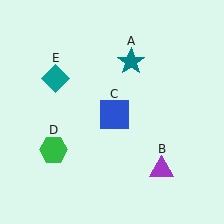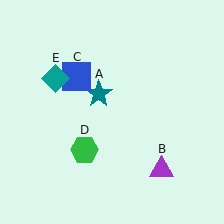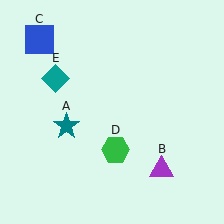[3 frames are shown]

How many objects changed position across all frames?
3 objects changed position: teal star (object A), blue square (object C), green hexagon (object D).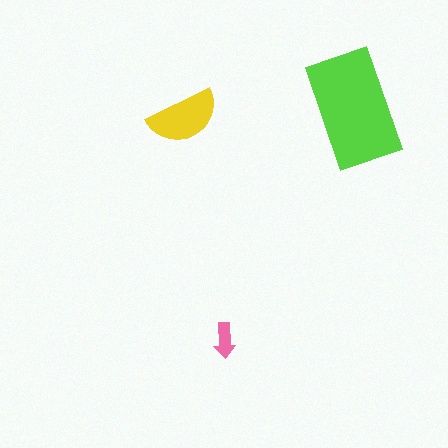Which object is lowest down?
The pink arrow is bottommost.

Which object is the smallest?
The pink arrow.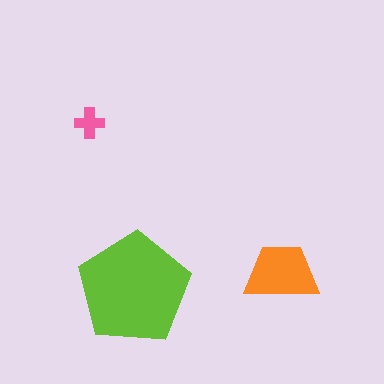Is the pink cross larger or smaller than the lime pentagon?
Smaller.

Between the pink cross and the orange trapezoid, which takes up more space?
The orange trapezoid.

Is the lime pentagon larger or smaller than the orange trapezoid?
Larger.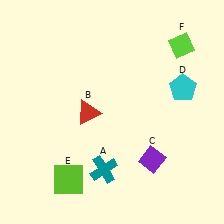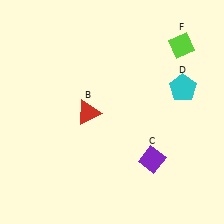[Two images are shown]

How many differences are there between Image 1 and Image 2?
There are 2 differences between the two images.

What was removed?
The teal cross (A), the lime square (E) were removed in Image 2.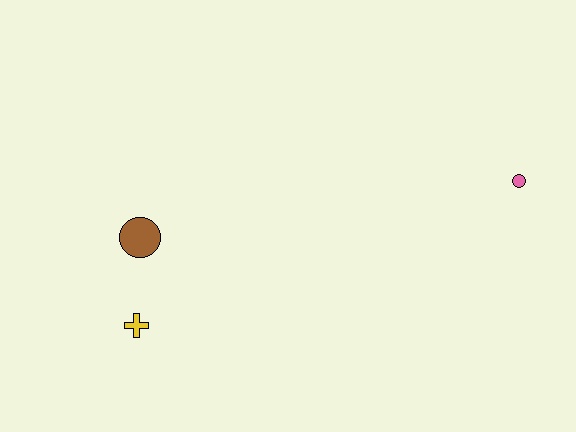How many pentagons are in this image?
There are no pentagons.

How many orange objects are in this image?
There are no orange objects.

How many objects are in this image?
There are 3 objects.